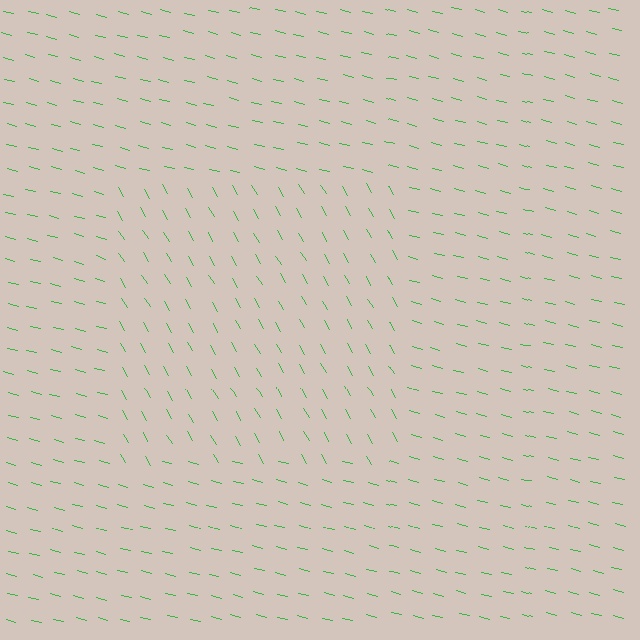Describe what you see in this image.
The image is filled with small green line segments. A rectangle region in the image has lines oriented differently from the surrounding lines, creating a visible texture boundary.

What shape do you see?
I see a rectangle.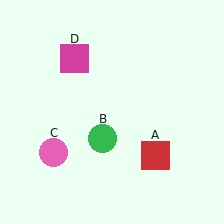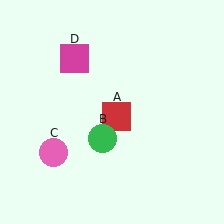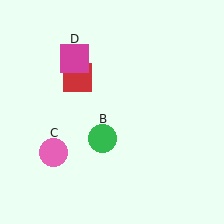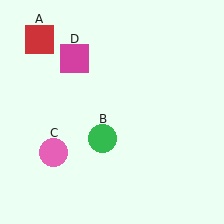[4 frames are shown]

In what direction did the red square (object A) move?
The red square (object A) moved up and to the left.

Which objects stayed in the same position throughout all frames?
Green circle (object B) and pink circle (object C) and magenta square (object D) remained stationary.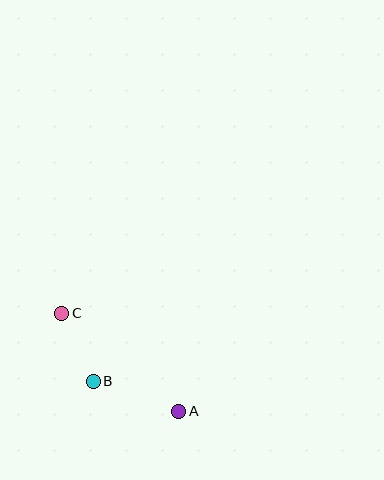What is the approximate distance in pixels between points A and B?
The distance between A and B is approximately 90 pixels.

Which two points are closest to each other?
Points B and C are closest to each other.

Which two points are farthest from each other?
Points A and C are farthest from each other.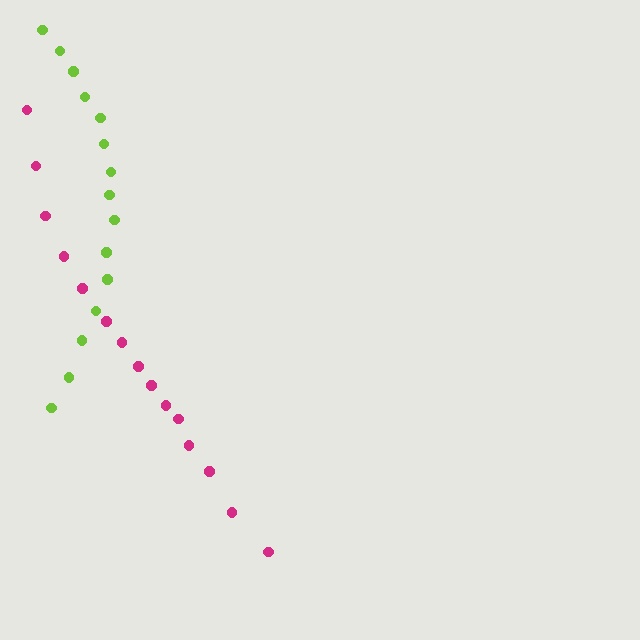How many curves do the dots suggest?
There are 2 distinct paths.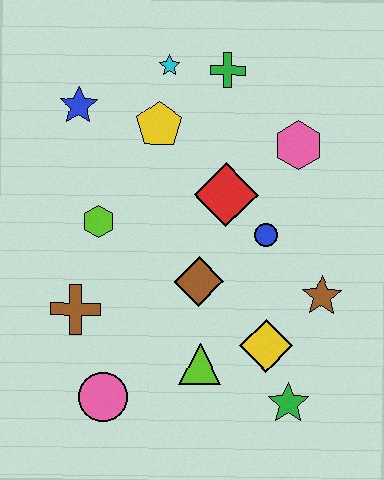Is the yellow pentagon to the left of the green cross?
Yes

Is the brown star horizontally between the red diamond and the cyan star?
No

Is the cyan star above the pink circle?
Yes